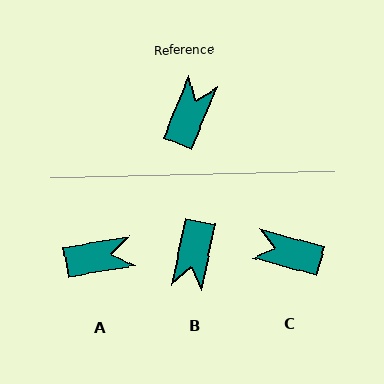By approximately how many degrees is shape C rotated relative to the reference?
Approximately 97 degrees counter-clockwise.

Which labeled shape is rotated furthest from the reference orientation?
B, about 170 degrees away.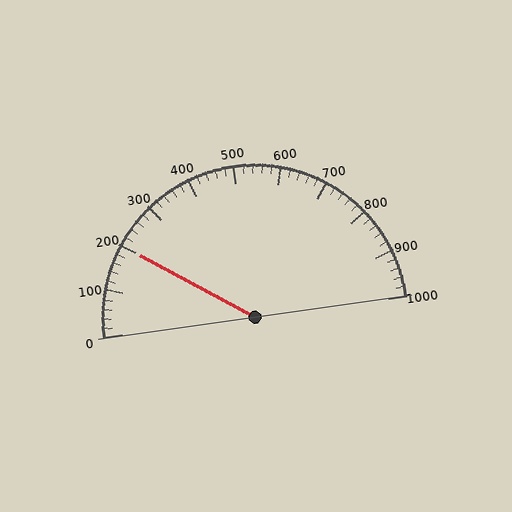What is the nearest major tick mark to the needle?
The nearest major tick mark is 200.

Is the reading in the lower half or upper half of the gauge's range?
The reading is in the lower half of the range (0 to 1000).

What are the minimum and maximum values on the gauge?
The gauge ranges from 0 to 1000.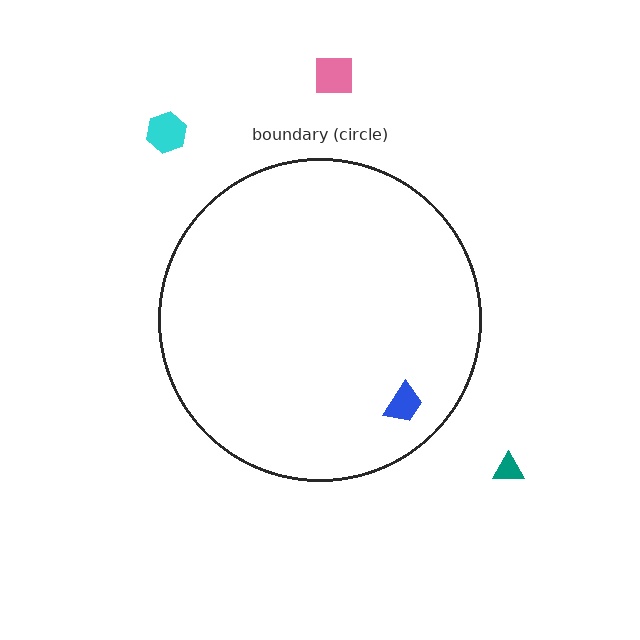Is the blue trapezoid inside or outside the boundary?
Inside.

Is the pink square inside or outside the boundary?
Outside.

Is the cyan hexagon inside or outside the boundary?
Outside.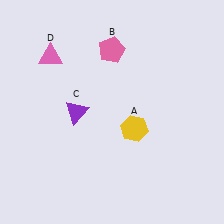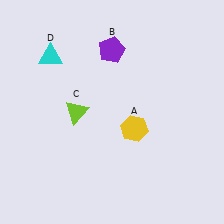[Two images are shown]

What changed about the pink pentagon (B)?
In Image 1, B is pink. In Image 2, it changed to purple.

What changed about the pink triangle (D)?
In Image 1, D is pink. In Image 2, it changed to cyan.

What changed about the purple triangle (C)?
In Image 1, C is purple. In Image 2, it changed to lime.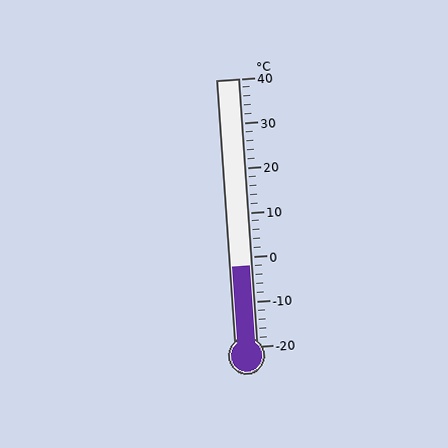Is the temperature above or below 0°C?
The temperature is below 0°C.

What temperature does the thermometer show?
The thermometer shows approximately -2°C.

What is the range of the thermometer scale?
The thermometer scale ranges from -20°C to 40°C.